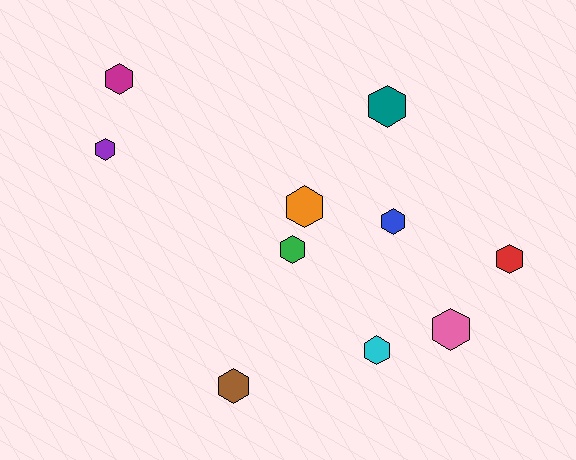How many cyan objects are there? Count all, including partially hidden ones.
There is 1 cyan object.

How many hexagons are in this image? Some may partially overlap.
There are 10 hexagons.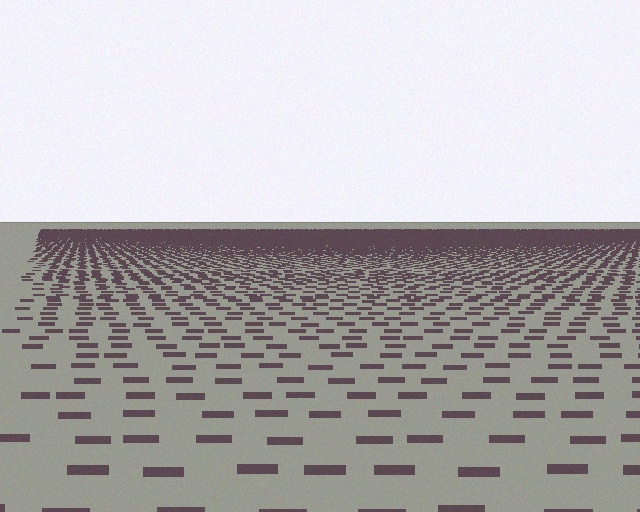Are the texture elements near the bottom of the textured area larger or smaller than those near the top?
Larger. Near the bottom, elements are closer to the viewer and appear at a bigger on-screen size.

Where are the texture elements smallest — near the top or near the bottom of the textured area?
Near the top.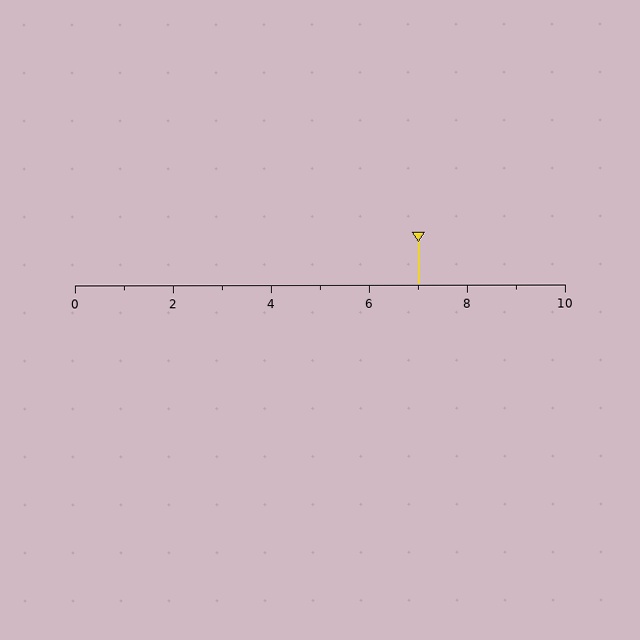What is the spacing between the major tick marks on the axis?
The major ticks are spaced 2 apart.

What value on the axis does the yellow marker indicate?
The marker indicates approximately 7.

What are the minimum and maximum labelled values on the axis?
The axis runs from 0 to 10.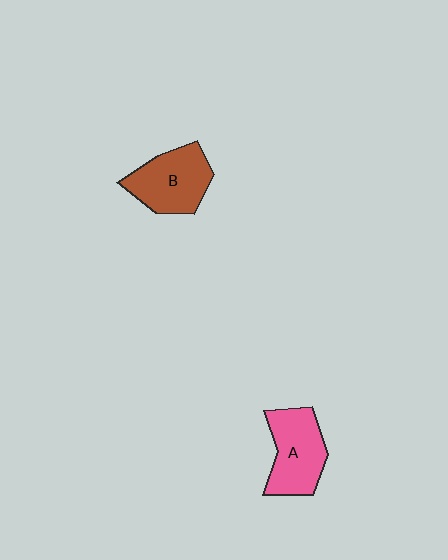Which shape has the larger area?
Shape B (brown).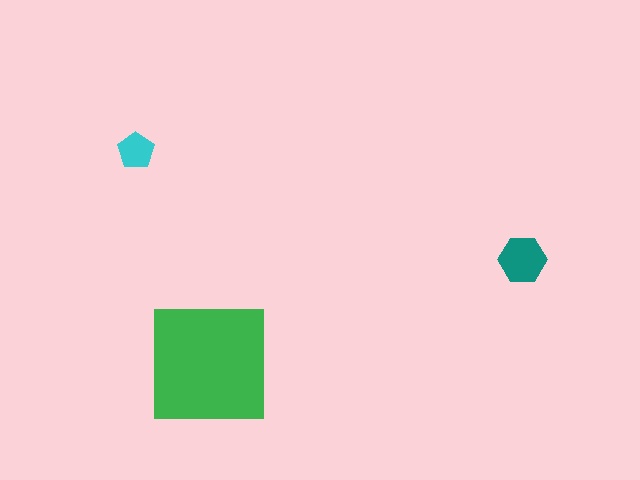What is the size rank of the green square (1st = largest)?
1st.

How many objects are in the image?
There are 3 objects in the image.